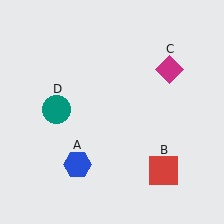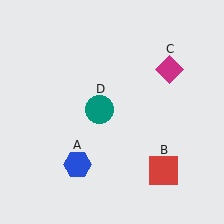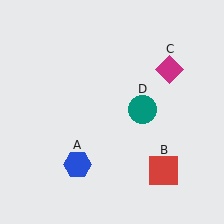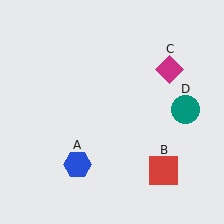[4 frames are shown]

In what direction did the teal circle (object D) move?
The teal circle (object D) moved right.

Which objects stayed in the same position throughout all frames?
Blue hexagon (object A) and red square (object B) and magenta diamond (object C) remained stationary.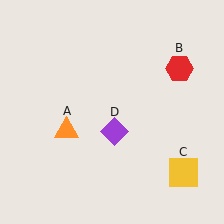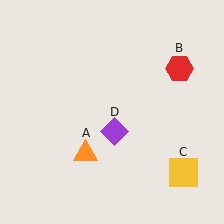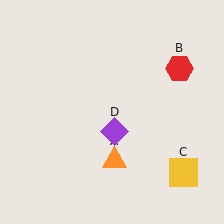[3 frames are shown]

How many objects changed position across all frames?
1 object changed position: orange triangle (object A).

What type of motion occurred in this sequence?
The orange triangle (object A) rotated counterclockwise around the center of the scene.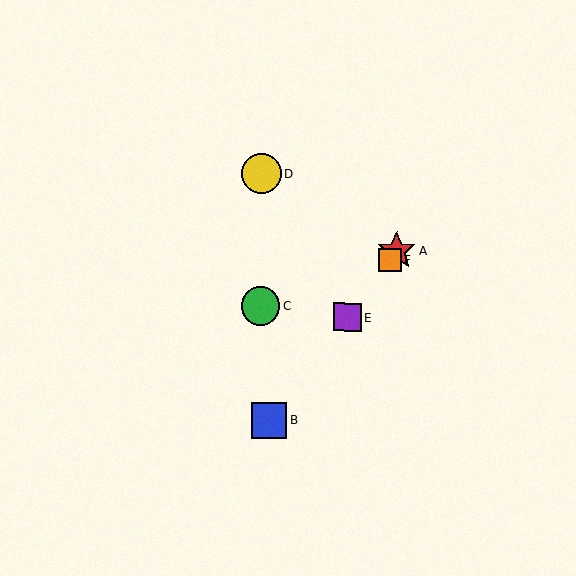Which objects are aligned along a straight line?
Objects A, B, E, F are aligned along a straight line.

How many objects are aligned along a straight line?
4 objects (A, B, E, F) are aligned along a straight line.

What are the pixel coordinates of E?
Object E is at (347, 317).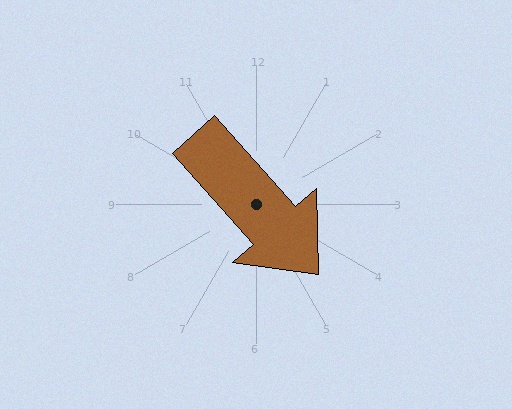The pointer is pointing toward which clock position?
Roughly 5 o'clock.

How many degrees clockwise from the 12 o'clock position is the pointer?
Approximately 138 degrees.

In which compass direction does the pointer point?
Southeast.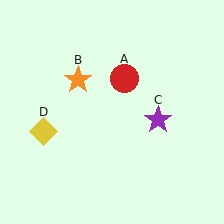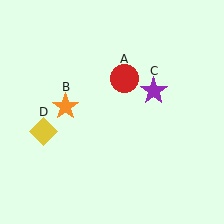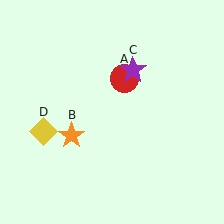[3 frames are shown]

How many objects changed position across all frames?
2 objects changed position: orange star (object B), purple star (object C).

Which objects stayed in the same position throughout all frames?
Red circle (object A) and yellow diamond (object D) remained stationary.